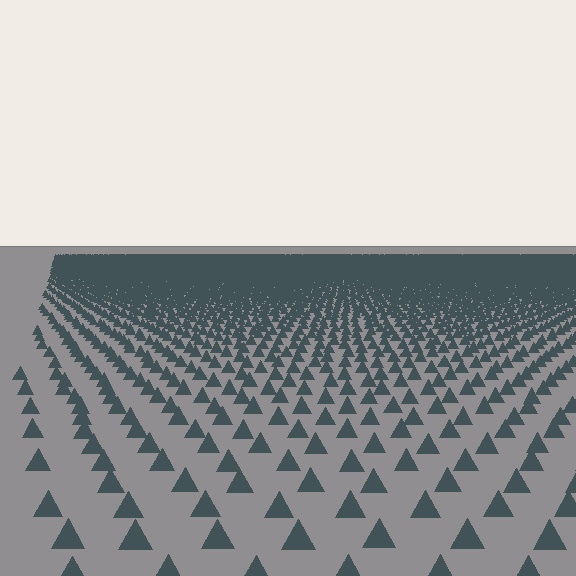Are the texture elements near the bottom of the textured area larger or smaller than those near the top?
Larger. Near the bottom, elements are closer to the viewer and appear at a bigger on-screen size.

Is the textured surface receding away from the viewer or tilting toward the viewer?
The surface is receding away from the viewer. Texture elements get smaller and denser toward the top.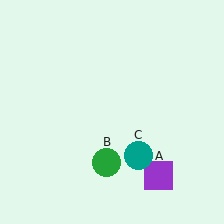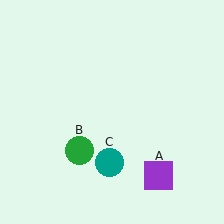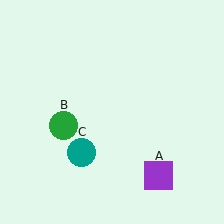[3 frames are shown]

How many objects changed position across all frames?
2 objects changed position: green circle (object B), teal circle (object C).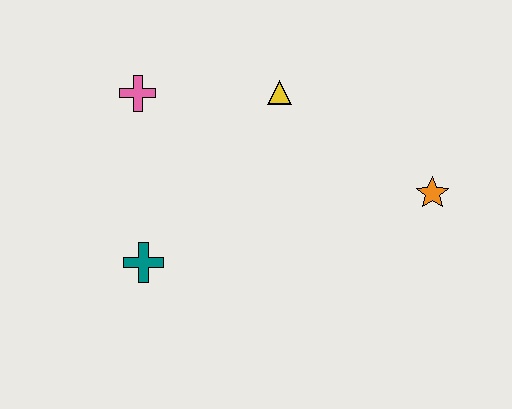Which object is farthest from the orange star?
The pink cross is farthest from the orange star.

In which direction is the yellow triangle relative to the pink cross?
The yellow triangle is to the right of the pink cross.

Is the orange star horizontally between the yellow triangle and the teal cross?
No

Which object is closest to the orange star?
The yellow triangle is closest to the orange star.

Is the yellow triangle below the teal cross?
No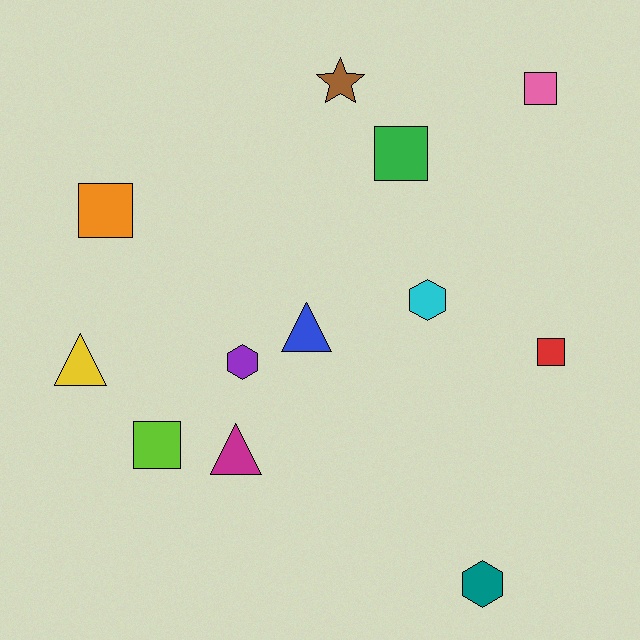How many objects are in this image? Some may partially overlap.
There are 12 objects.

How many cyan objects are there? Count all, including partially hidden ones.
There is 1 cyan object.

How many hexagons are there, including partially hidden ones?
There are 3 hexagons.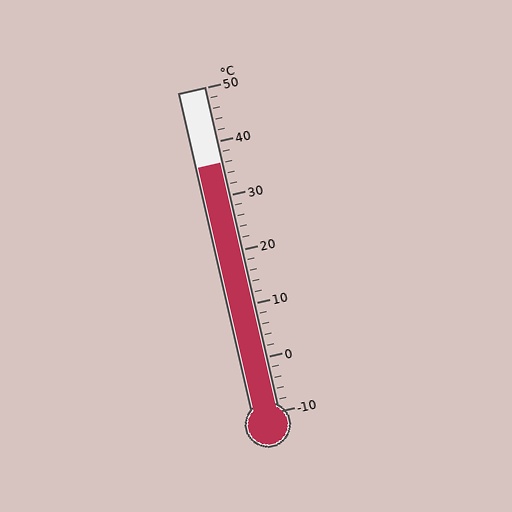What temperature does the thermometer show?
The thermometer shows approximately 36°C.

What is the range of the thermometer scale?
The thermometer scale ranges from -10°C to 50°C.